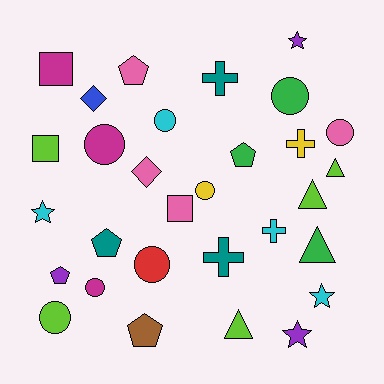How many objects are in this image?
There are 30 objects.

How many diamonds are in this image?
There are 2 diamonds.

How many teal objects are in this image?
There are 3 teal objects.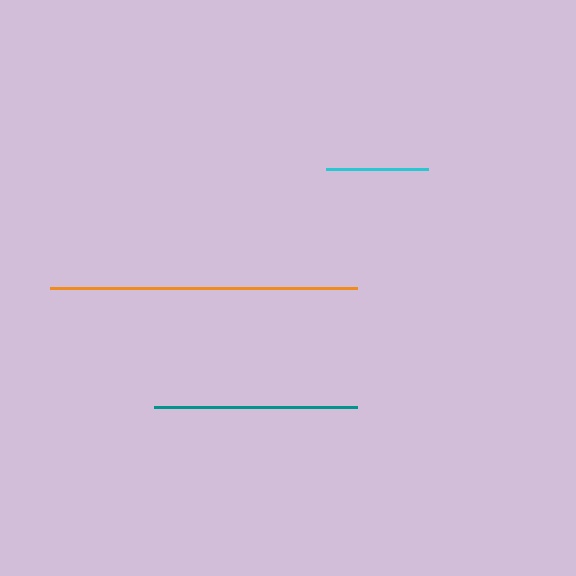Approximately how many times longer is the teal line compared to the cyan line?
The teal line is approximately 2.0 times the length of the cyan line.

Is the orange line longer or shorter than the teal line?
The orange line is longer than the teal line.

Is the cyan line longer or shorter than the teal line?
The teal line is longer than the cyan line.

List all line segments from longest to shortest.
From longest to shortest: orange, teal, cyan.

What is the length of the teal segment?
The teal segment is approximately 202 pixels long.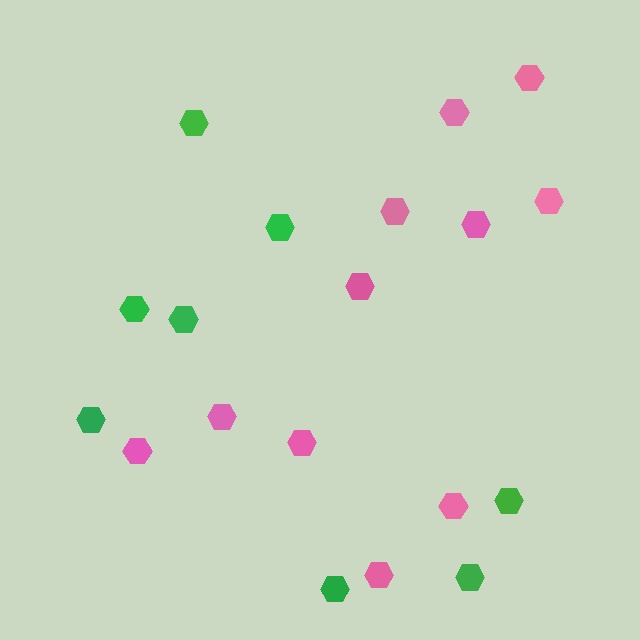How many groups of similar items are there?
There are 2 groups: one group of green hexagons (8) and one group of pink hexagons (11).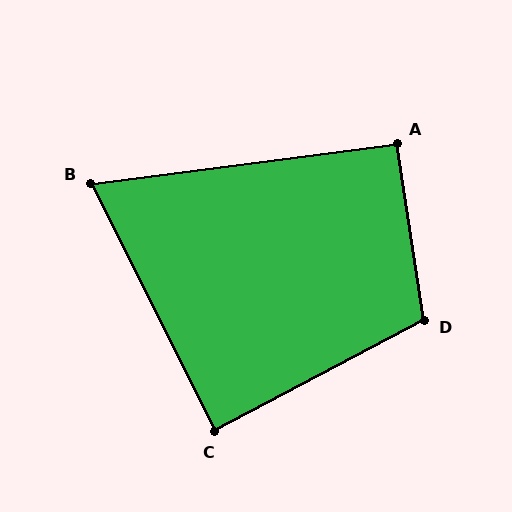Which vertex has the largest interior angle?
D, at approximately 109 degrees.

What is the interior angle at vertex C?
Approximately 89 degrees (approximately right).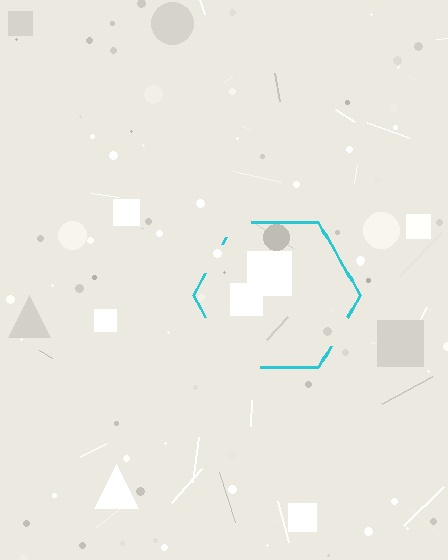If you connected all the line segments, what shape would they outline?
They would outline a hexagon.